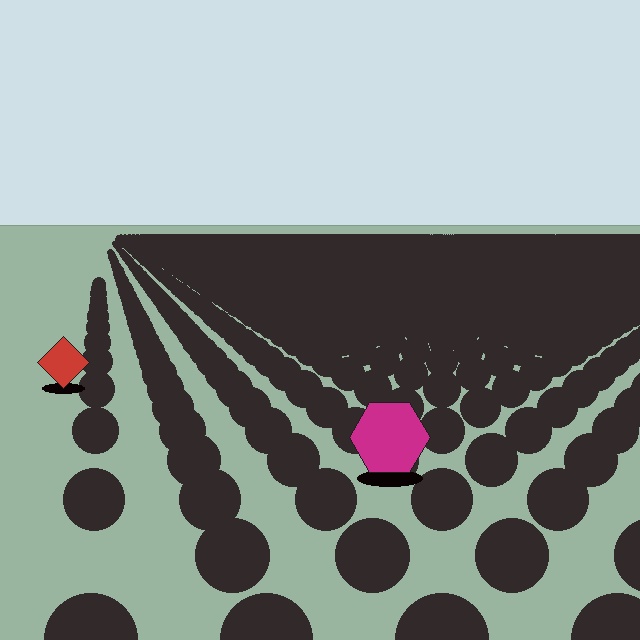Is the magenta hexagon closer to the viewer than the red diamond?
Yes. The magenta hexagon is closer — you can tell from the texture gradient: the ground texture is coarser near it.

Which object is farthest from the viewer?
The red diamond is farthest from the viewer. It appears smaller and the ground texture around it is denser.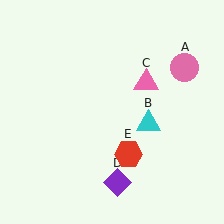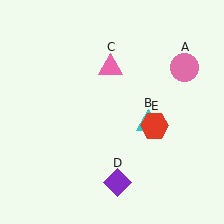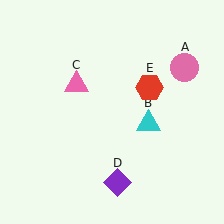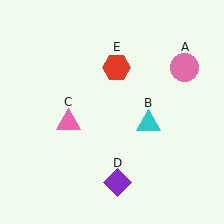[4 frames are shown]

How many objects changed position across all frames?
2 objects changed position: pink triangle (object C), red hexagon (object E).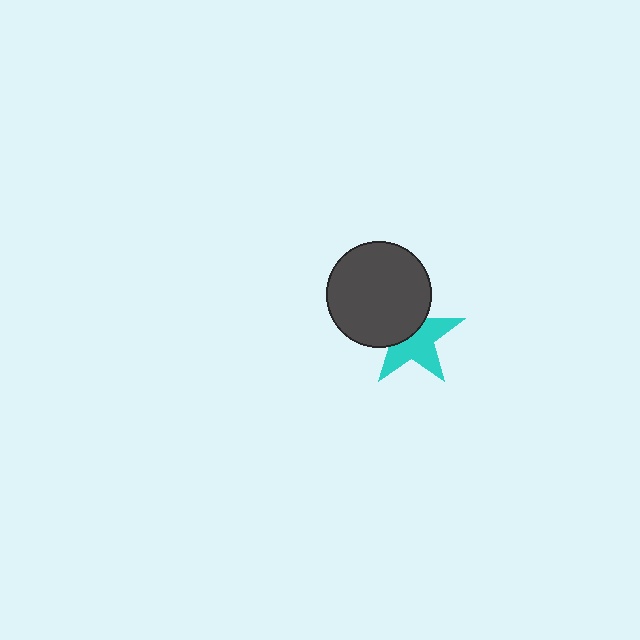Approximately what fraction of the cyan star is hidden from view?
Roughly 43% of the cyan star is hidden behind the dark gray circle.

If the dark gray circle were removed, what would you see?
You would see the complete cyan star.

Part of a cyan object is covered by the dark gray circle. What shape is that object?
It is a star.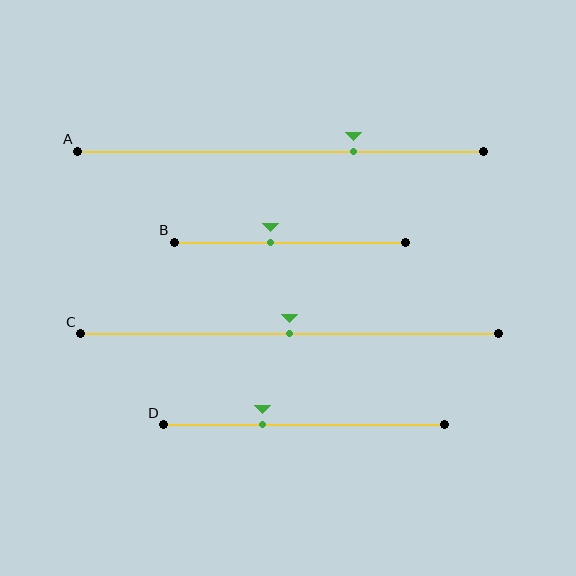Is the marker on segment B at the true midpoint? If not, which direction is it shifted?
No, the marker on segment B is shifted to the left by about 8% of the segment length.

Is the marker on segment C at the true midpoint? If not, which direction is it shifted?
Yes, the marker on segment C is at the true midpoint.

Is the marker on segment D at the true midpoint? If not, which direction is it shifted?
No, the marker on segment D is shifted to the left by about 15% of the segment length.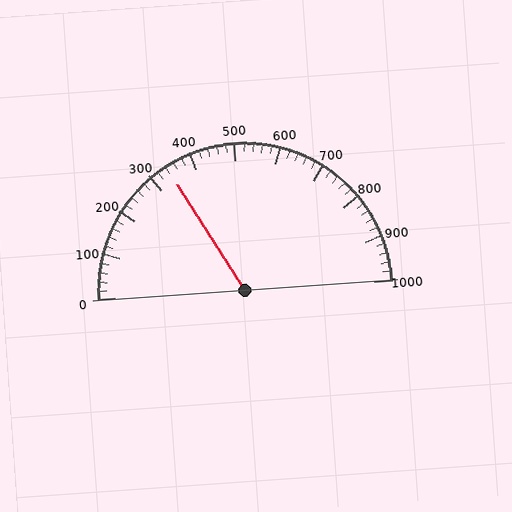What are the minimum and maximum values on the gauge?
The gauge ranges from 0 to 1000.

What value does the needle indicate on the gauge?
The needle indicates approximately 340.